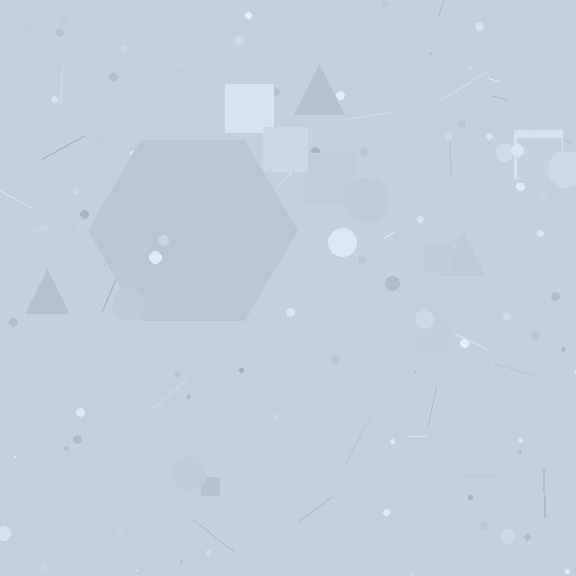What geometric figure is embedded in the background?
A hexagon is embedded in the background.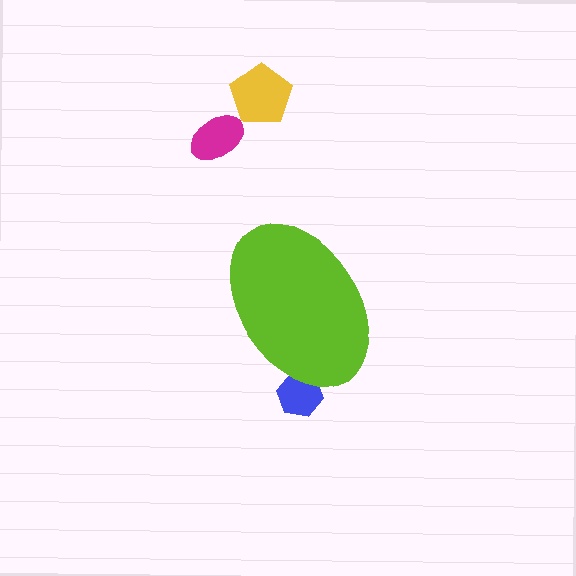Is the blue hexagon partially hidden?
Yes, the blue hexagon is partially hidden behind the lime ellipse.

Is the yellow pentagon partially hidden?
No, the yellow pentagon is fully visible.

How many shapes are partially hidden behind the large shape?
1 shape is partially hidden.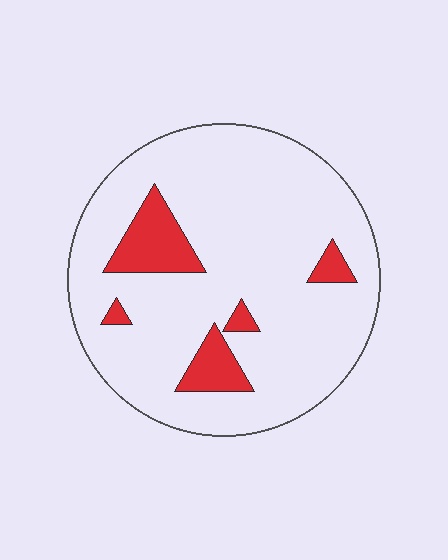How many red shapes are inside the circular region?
5.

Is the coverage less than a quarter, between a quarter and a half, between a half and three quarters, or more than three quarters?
Less than a quarter.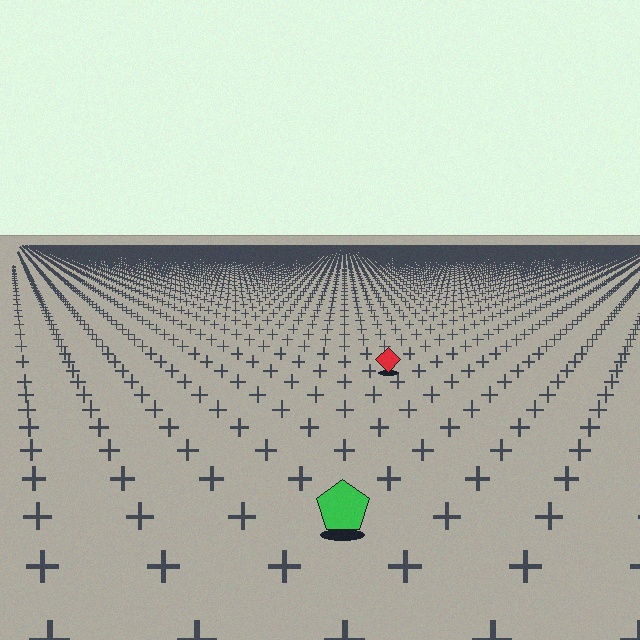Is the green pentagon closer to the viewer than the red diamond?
Yes. The green pentagon is closer — you can tell from the texture gradient: the ground texture is coarser near it.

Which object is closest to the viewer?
The green pentagon is closest. The texture marks near it are larger and more spread out.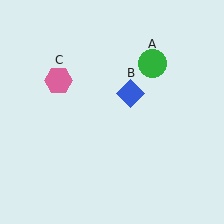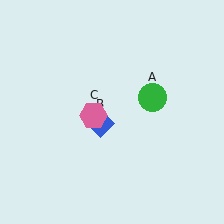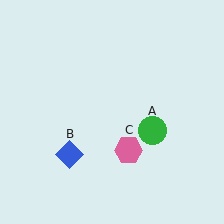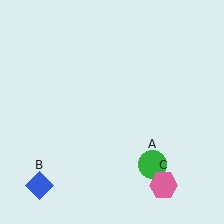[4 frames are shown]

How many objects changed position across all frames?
3 objects changed position: green circle (object A), blue diamond (object B), pink hexagon (object C).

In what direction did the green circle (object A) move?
The green circle (object A) moved down.